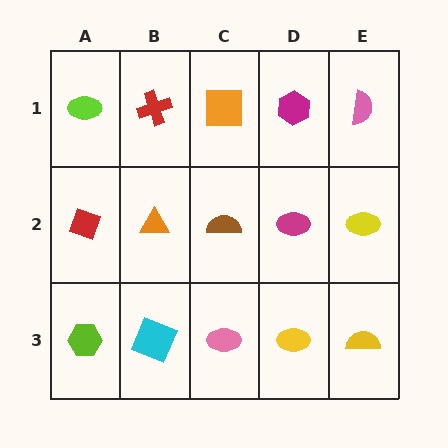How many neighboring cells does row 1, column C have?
3.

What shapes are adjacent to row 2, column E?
A pink semicircle (row 1, column E), a yellow semicircle (row 3, column E), a magenta ellipse (row 2, column D).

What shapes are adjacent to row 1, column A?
A red diamond (row 2, column A), a red cross (row 1, column B).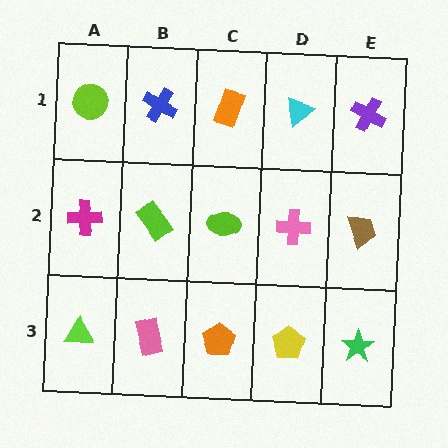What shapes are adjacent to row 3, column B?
A lime rectangle (row 2, column B), a lime triangle (row 3, column A), an orange pentagon (row 3, column C).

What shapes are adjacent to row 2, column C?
An orange rectangle (row 1, column C), an orange pentagon (row 3, column C), a lime rectangle (row 2, column B), a pink cross (row 2, column D).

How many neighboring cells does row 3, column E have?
2.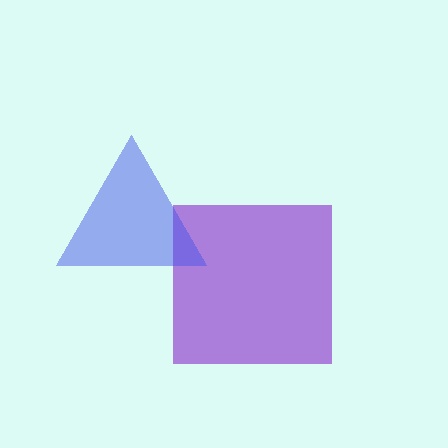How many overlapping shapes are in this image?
There are 2 overlapping shapes in the image.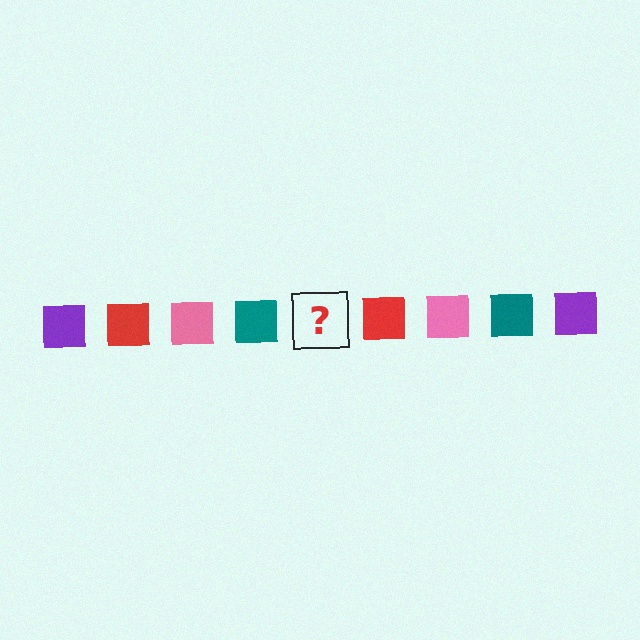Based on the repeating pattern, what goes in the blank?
The blank should be a purple square.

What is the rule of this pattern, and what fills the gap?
The rule is that the pattern cycles through purple, red, pink, teal squares. The gap should be filled with a purple square.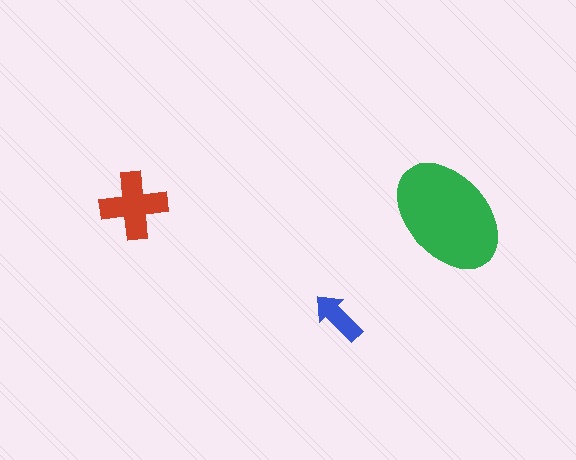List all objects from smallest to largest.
The blue arrow, the red cross, the green ellipse.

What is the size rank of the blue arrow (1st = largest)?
3rd.